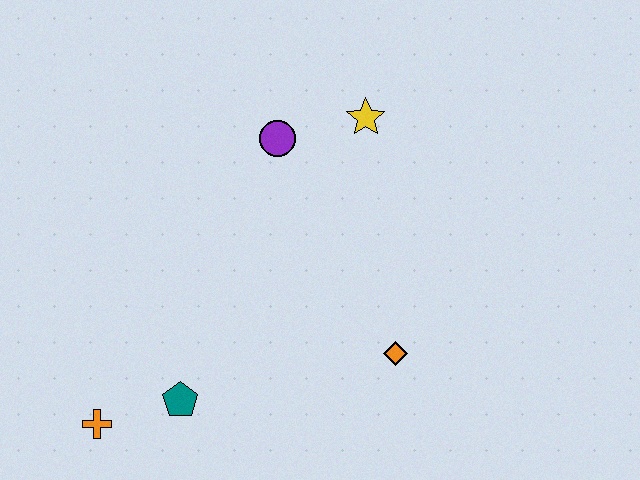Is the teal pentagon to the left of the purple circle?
Yes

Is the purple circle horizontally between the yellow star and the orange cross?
Yes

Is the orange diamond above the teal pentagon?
Yes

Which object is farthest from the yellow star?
The orange cross is farthest from the yellow star.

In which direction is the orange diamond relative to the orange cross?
The orange diamond is to the right of the orange cross.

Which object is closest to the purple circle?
The yellow star is closest to the purple circle.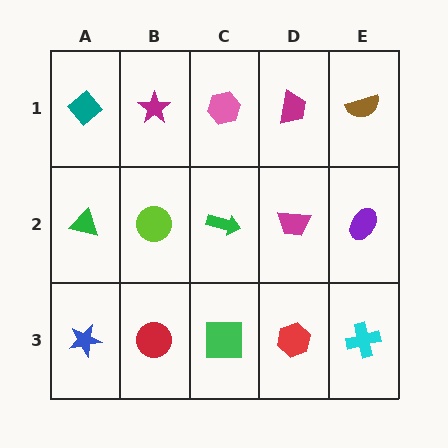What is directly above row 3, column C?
A green arrow.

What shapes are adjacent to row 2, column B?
A magenta star (row 1, column B), a red circle (row 3, column B), a green triangle (row 2, column A), a green arrow (row 2, column C).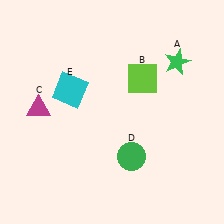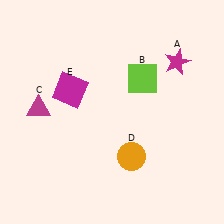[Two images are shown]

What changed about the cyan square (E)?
In Image 1, E is cyan. In Image 2, it changed to magenta.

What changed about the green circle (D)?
In Image 1, D is green. In Image 2, it changed to orange.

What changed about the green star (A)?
In Image 1, A is green. In Image 2, it changed to magenta.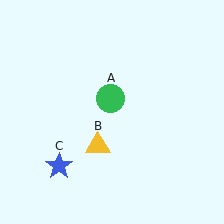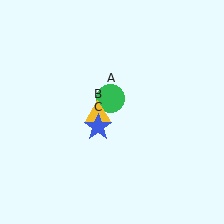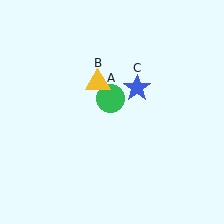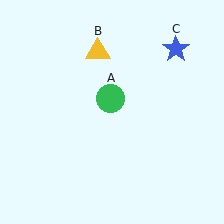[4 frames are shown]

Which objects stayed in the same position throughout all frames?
Green circle (object A) remained stationary.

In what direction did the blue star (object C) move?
The blue star (object C) moved up and to the right.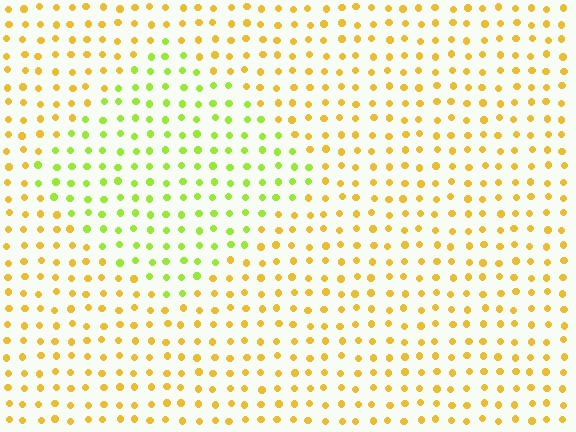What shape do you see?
I see a diamond.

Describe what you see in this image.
The image is filled with small yellow elements in a uniform arrangement. A diamond-shaped region is visible where the elements are tinted to a slightly different hue, forming a subtle color boundary.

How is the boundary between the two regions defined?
The boundary is defined purely by a slight shift in hue (about 43 degrees). Spacing, size, and orientation are identical on both sides.